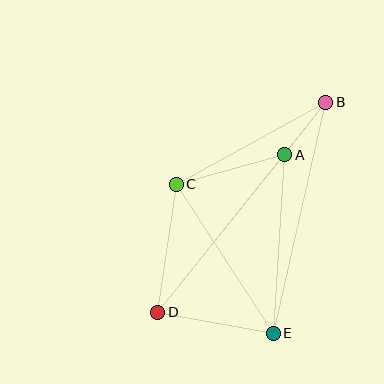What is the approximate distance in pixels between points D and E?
The distance between D and E is approximately 117 pixels.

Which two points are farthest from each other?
Points B and D are farthest from each other.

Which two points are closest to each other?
Points A and B are closest to each other.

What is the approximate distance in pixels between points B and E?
The distance between B and E is approximately 237 pixels.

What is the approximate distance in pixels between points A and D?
The distance between A and D is approximately 202 pixels.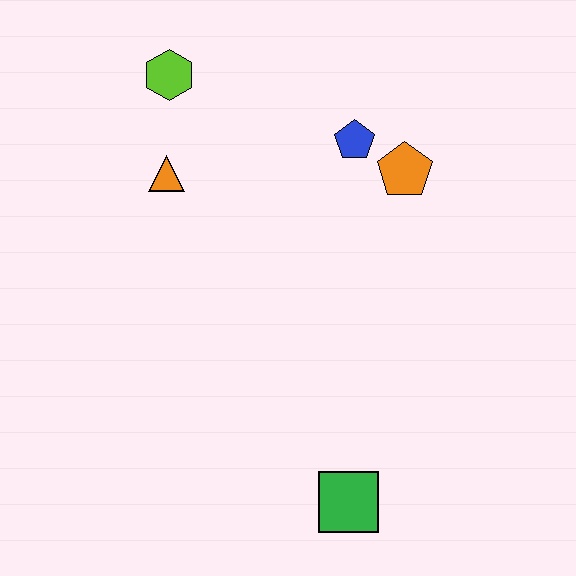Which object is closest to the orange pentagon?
The blue pentagon is closest to the orange pentagon.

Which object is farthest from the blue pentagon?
The green square is farthest from the blue pentagon.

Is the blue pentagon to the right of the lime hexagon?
Yes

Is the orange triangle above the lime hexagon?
No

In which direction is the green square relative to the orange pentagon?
The green square is below the orange pentagon.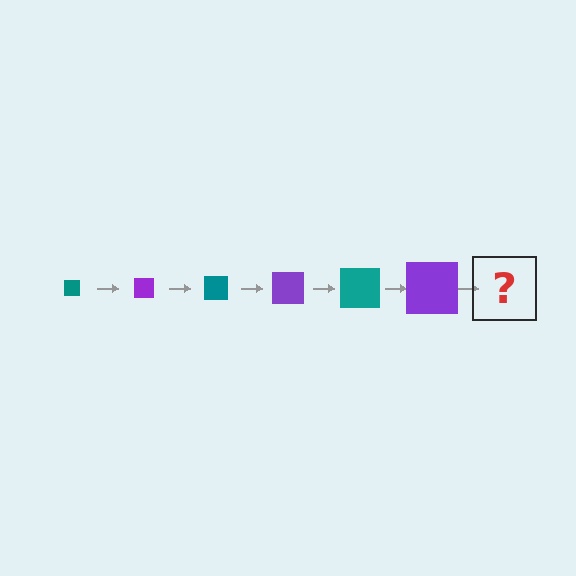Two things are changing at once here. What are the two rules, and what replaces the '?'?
The two rules are that the square grows larger each step and the color cycles through teal and purple. The '?' should be a teal square, larger than the previous one.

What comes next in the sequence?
The next element should be a teal square, larger than the previous one.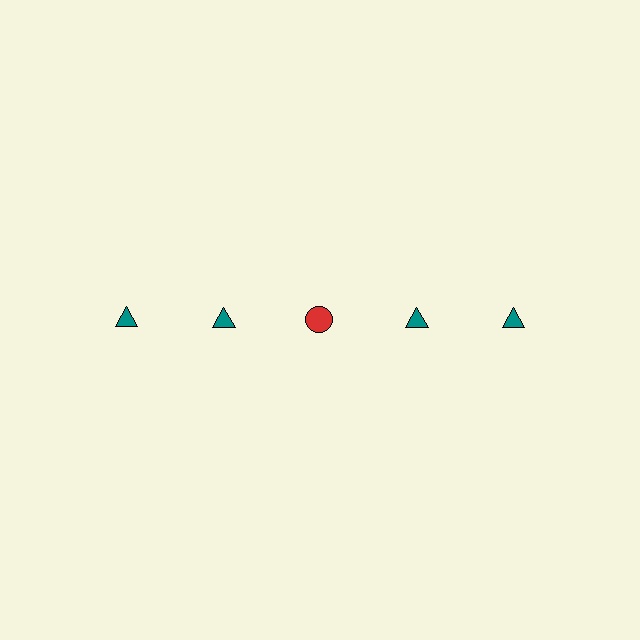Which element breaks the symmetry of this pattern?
The red circle in the top row, center column breaks the symmetry. All other shapes are teal triangles.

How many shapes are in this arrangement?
There are 5 shapes arranged in a grid pattern.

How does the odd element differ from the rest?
It differs in both color (red instead of teal) and shape (circle instead of triangle).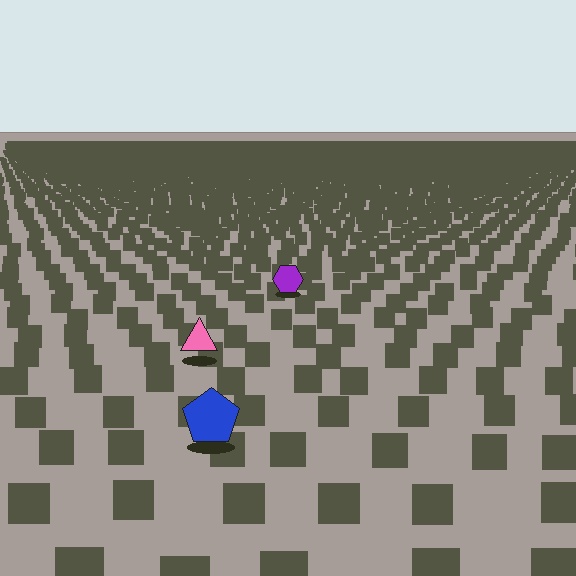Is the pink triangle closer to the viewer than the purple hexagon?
Yes. The pink triangle is closer — you can tell from the texture gradient: the ground texture is coarser near it.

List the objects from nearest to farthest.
From nearest to farthest: the blue pentagon, the pink triangle, the purple hexagon.